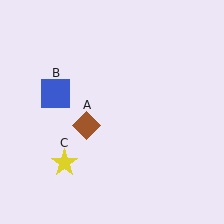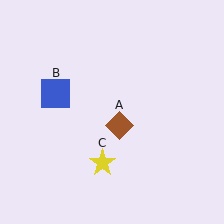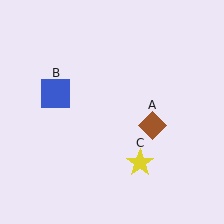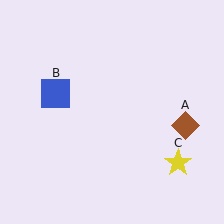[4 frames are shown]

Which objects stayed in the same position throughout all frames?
Blue square (object B) remained stationary.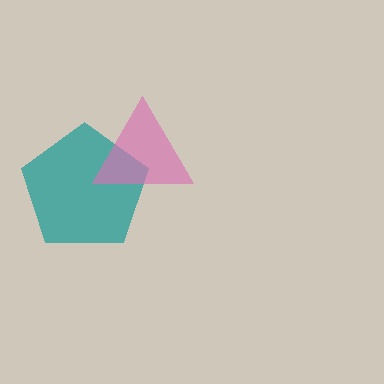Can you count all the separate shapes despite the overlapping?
Yes, there are 2 separate shapes.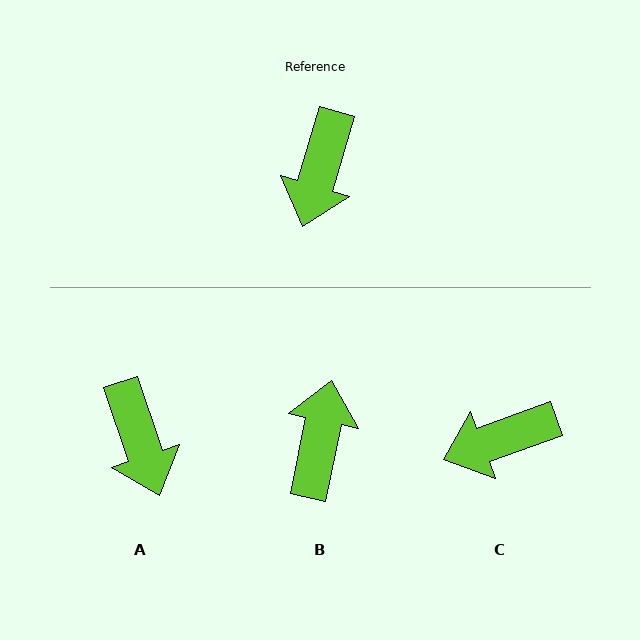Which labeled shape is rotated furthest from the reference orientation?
B, about 175 degrees away.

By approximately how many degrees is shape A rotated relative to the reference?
Approximately 35 degrees counter-clockwise.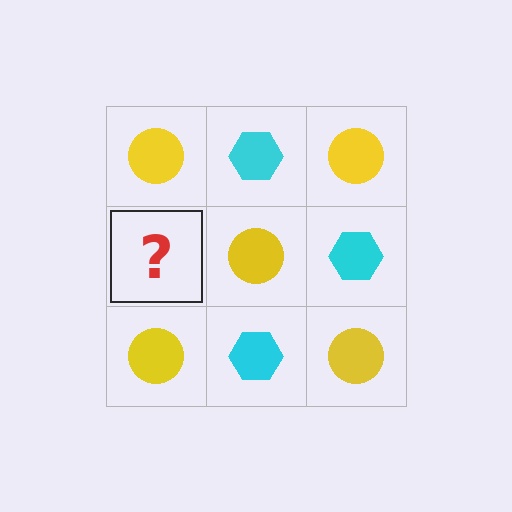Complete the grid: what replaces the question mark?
The question mark should be replaced with a cyan hexagon.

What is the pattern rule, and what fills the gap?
The rule is that it alternates yellow circle and cyan hexagon in a checkerboard pattern. The gap should be filled with a cyan hexagon.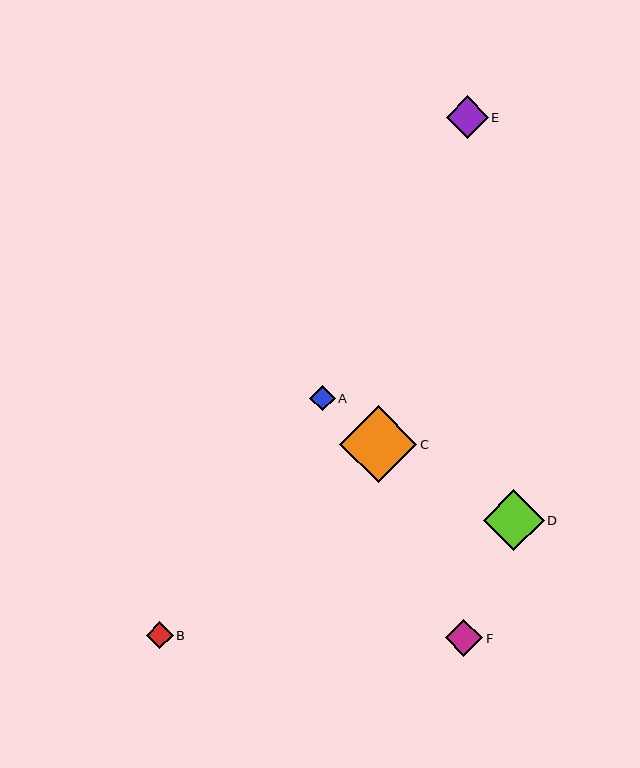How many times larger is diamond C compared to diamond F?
Diamond C is approximately 2.1 times the size of diamond F.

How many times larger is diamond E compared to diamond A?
Diamond E is approximately 1.6 times the size of diamond A.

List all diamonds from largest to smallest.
From largest to smallest: C, D, E, F, B, A.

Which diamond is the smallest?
Diamond A is the smallest with a size of approximately 26 pixels.